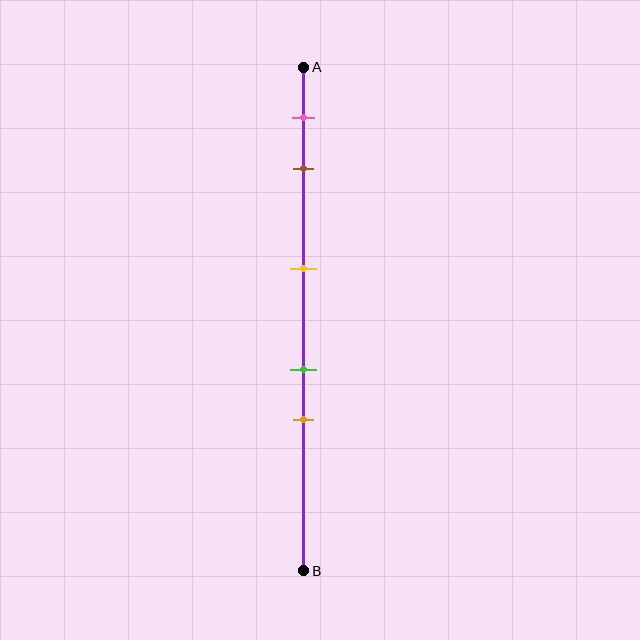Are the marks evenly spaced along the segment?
No, the marks are not evenly spaced.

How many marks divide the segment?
There are 5 marks dividing the segment.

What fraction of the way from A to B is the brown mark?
The brown mark is approximately 20% (0.2) of the way from A to B.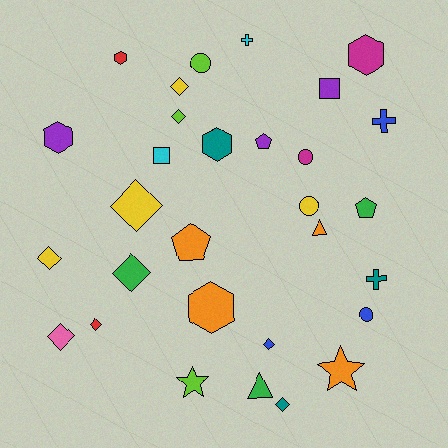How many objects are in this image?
There are 30 objects.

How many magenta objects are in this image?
There are 2 magenta objects.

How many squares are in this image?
There are 2 squares.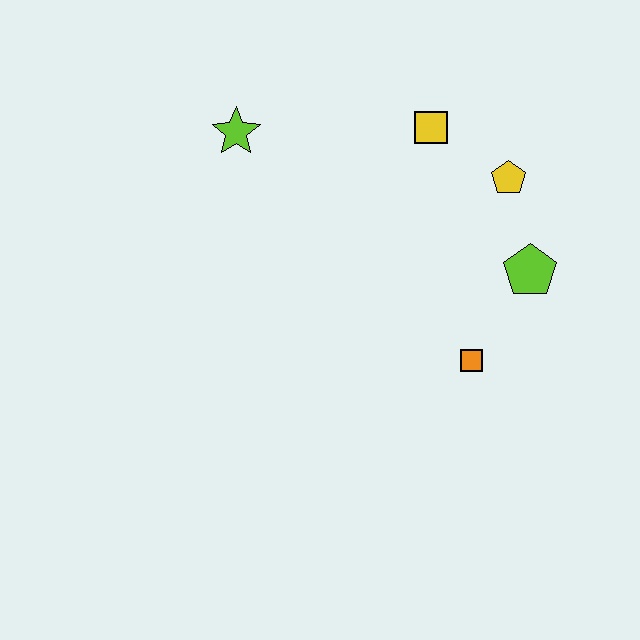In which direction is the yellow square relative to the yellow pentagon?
The yellow square is to the left of the yellow pentagon.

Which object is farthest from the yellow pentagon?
The lime star is farthest from the yellow pentagon.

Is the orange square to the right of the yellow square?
Yes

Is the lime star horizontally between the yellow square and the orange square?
No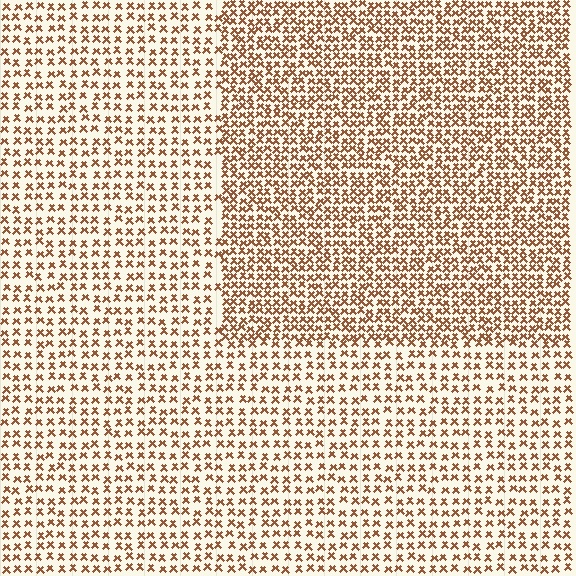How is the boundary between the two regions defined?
The boundary is defined by a change in element density (approximately 1.7x ratio). All elements are the same color, size, and shape.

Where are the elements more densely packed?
The elements are more densely packed inside the rectangle boundary.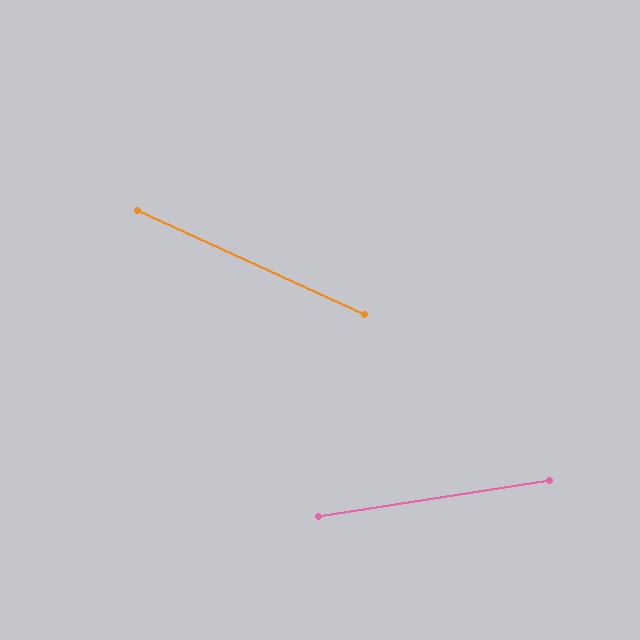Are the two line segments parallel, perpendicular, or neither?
Neither parallel nor perpendicular — they differ by about 34°.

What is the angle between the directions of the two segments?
Approximately 34 degrees.